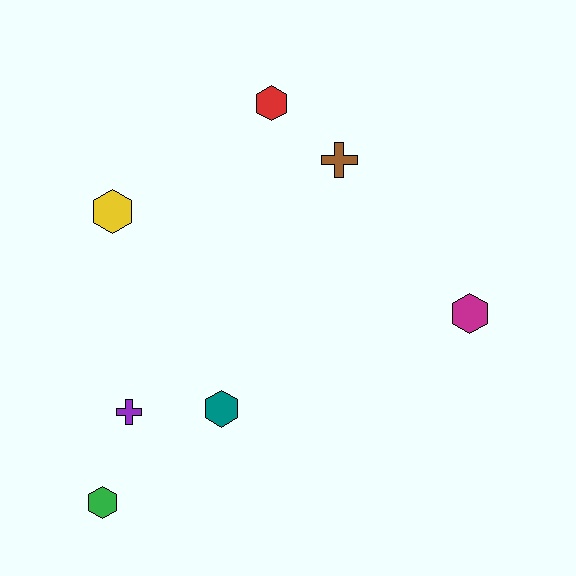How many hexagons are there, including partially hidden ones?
There are 5 hexagons.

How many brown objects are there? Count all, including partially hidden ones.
There is 1 brown object.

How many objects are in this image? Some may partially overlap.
There are 7 objects.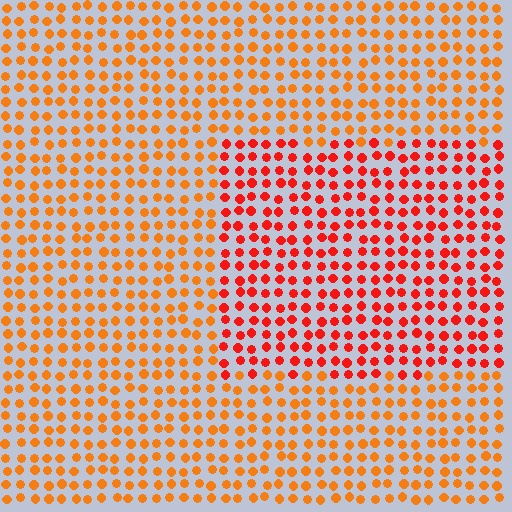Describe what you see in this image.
The image is filled with small orange elements in a uniform arrangement. A rectangle-shaped region is visible where the elements are tinted to a slightly different hue, forming a subtle color boundary.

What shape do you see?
I see a rectangle.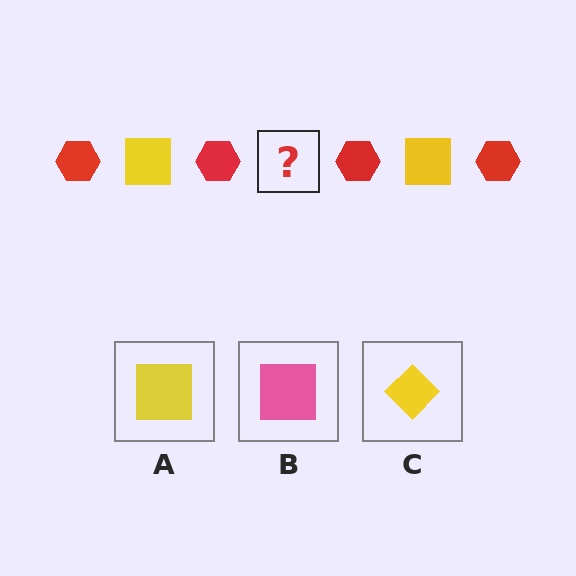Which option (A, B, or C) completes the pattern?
A.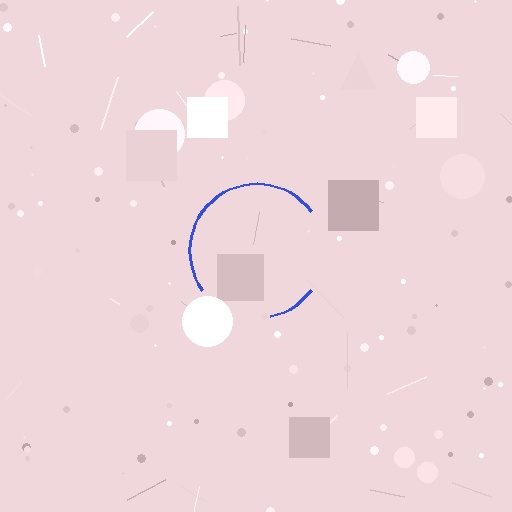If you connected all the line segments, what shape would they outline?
They would outline a circle.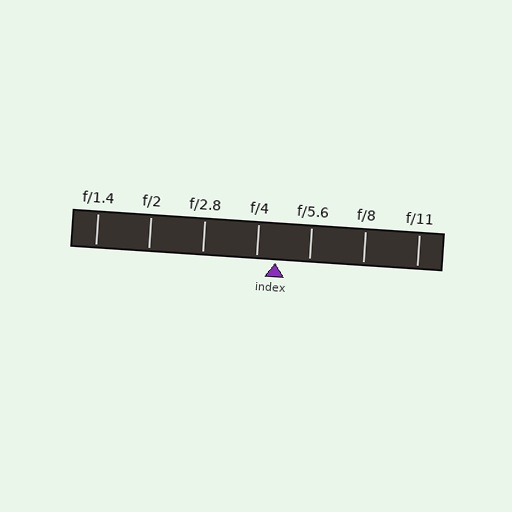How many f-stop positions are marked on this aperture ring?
There are 7 f-stop positions marked.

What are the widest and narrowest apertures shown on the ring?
The widest aperture shown is f/1.4 and the narrowest is f/11.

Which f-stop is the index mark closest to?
The index mark is closest to f/4.